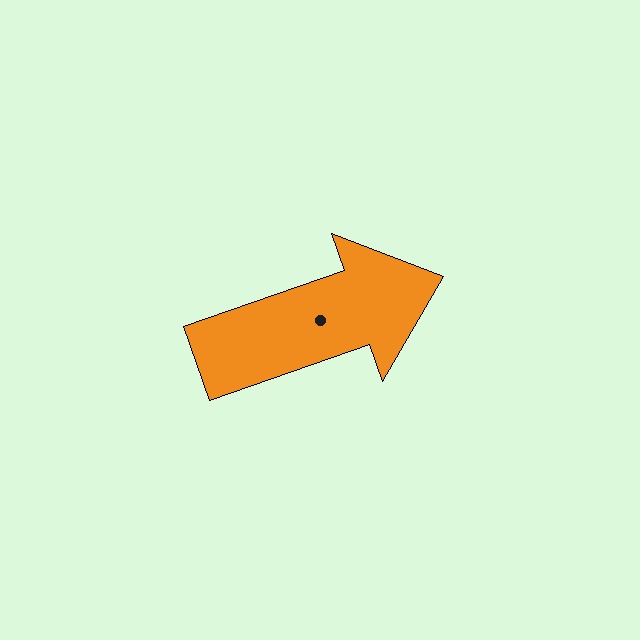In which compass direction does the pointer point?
East.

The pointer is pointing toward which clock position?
Roughly 2 o'clock.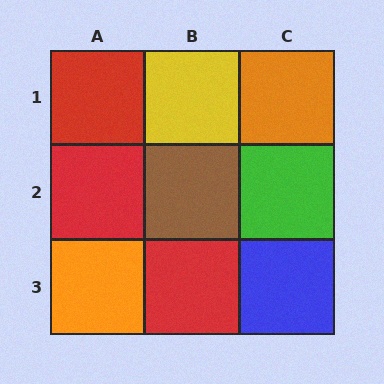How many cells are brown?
1 cell is brown.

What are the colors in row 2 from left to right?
Red, brown, green.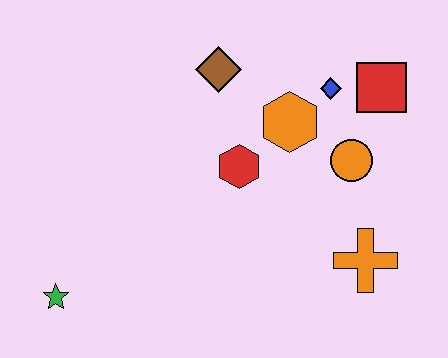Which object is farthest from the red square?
The green star is farthest from the red square.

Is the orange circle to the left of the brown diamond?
No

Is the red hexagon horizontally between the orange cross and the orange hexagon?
No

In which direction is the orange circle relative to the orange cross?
The orange circle is above the orange cross.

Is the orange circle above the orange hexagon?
No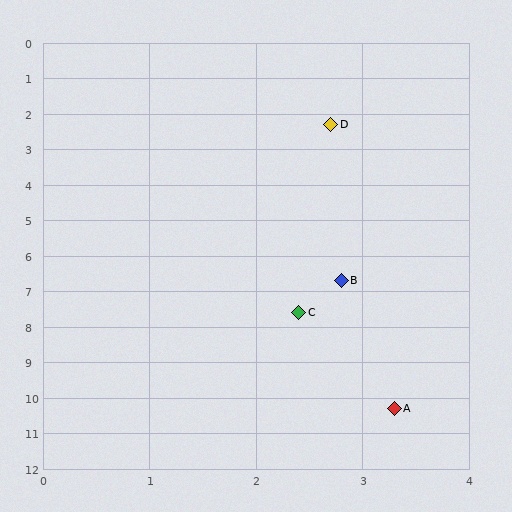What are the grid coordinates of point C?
Point C is at approximately (2.4, 7.6).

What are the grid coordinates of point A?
Point A is at approximately (3.3, 10.3).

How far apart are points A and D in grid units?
Points A and D are about 8.0 grid units apart.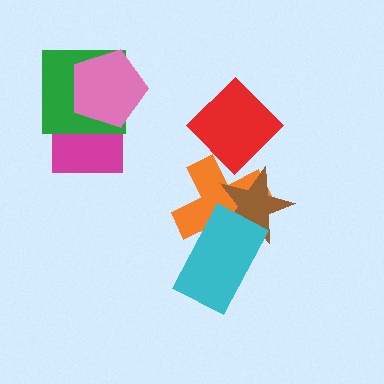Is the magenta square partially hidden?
Yes, it is partially covered by another shape.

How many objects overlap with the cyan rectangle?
2 objects overlap with the cyan rectangle.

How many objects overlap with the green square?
2 objects overlap with the green square.